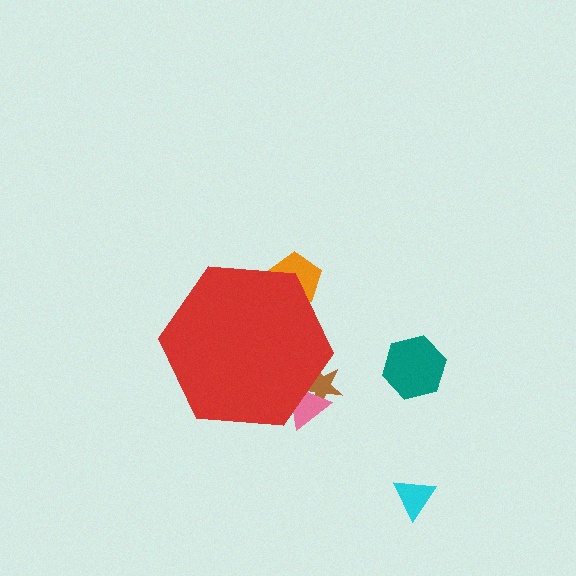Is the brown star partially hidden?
Yes, the brown star is partially hidden behind the red hexagon.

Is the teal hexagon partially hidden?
No, the teal hexagon is fully visible.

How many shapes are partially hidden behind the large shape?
3 shapes are partially hidden.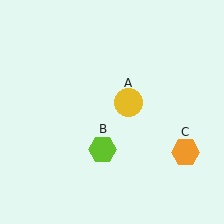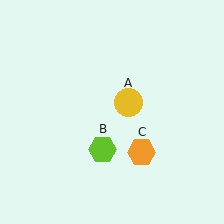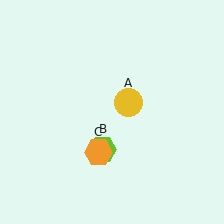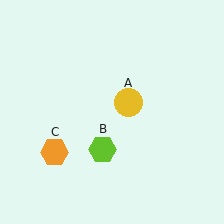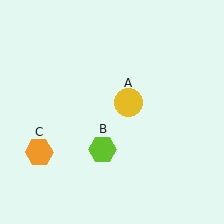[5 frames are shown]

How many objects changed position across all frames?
1 object changed position: orange hexagon (object C).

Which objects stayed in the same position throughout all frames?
Yellow circle (object A) and lime hexagon (object B) remained stationary.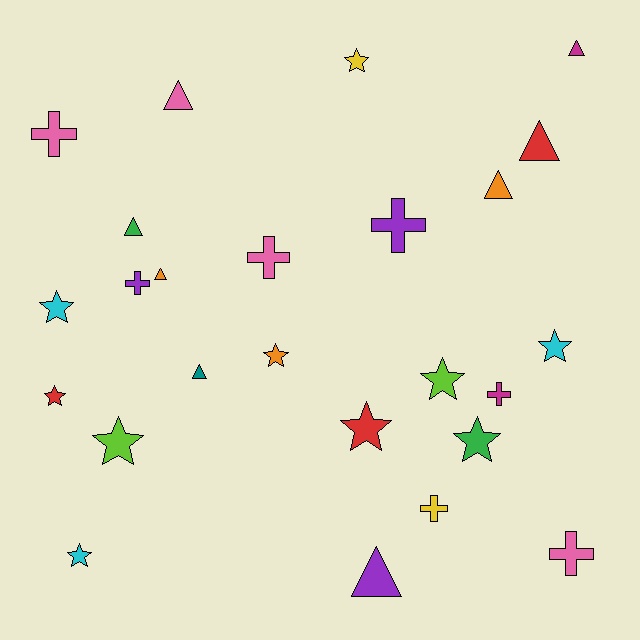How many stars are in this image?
There are 10 stars.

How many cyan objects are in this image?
There are 3 cyan objects.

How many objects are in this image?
There are 25 objects.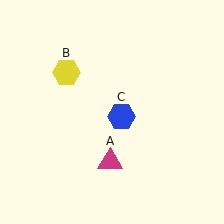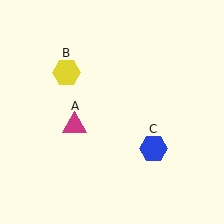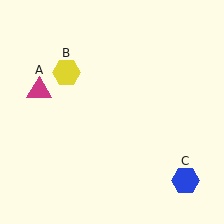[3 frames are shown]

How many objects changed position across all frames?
2 objects changed position: magenta triangle (object A), blue hexagon (object C).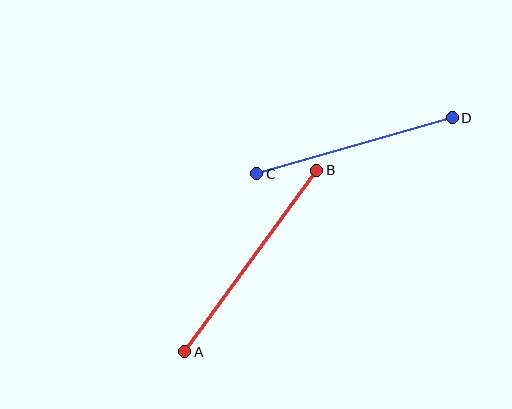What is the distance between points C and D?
The distance is approximately 203 pixels.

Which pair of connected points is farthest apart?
Points A and B are farthest apart.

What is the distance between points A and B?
The distance is approximately 225 pixels.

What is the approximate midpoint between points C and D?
The midpoint is at approximately (355, 146) pixels.